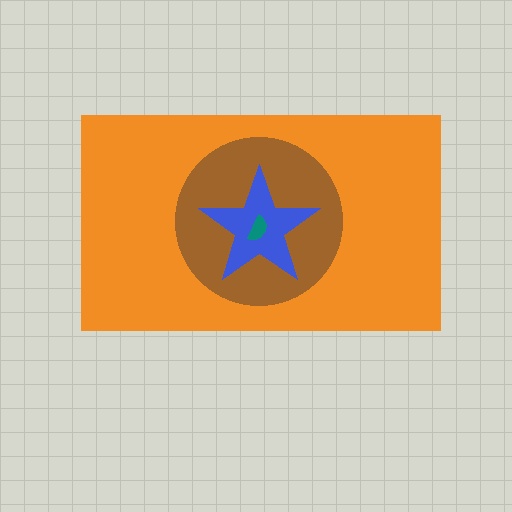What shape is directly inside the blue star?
The teal semicircle.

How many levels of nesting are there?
4.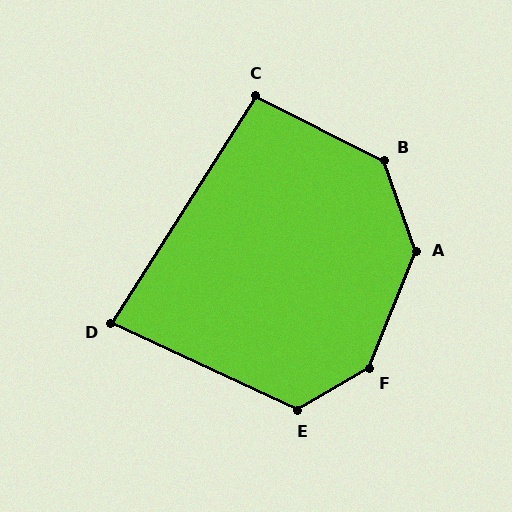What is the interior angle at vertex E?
Approximately 125 degrees (obtuse).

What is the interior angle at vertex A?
Approximately 139 degrees (obtuse).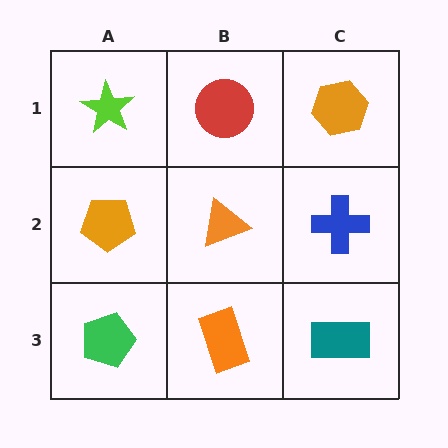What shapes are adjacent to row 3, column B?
An orange triangle (row 2, column B), a green pentagon (row 3, column A), a teal rectangle (row 3, column C).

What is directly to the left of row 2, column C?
An orange triangle.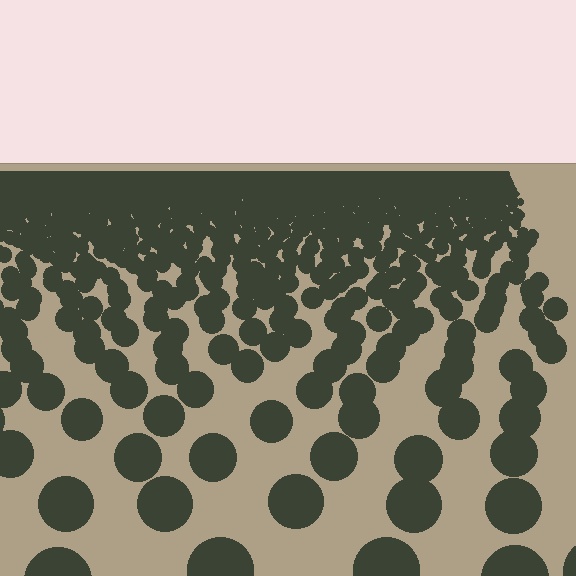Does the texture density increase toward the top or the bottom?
Density increases toward the top.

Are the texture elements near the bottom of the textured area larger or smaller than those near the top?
Larger. Near the bottom, elements are closer to the viewer and appear at a bigger on-screen size.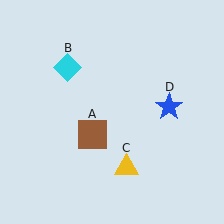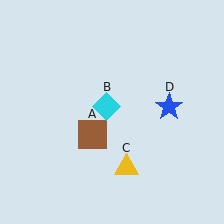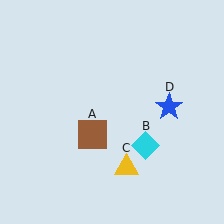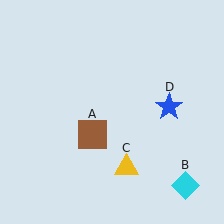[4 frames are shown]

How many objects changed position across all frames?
1 object changed position: cyan diamond (object B).